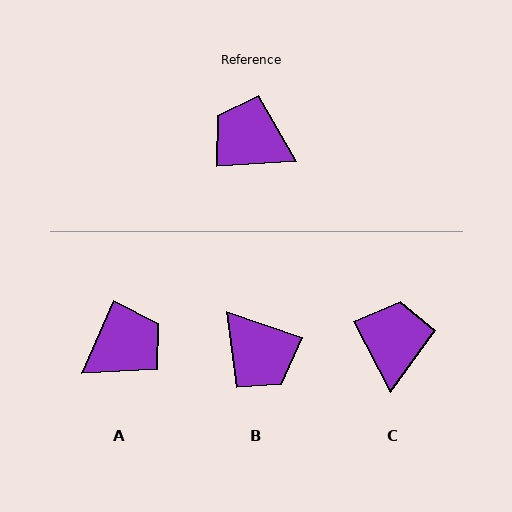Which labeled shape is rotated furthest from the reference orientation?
B, about 158 degrees away.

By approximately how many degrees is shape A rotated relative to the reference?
Approximately 117 degrees clockwise.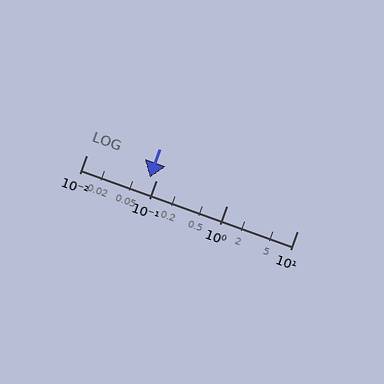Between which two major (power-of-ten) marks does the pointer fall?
The pointer is between 0.01 and 0.1.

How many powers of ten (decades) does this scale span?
The scale spans 3 decades, from 0.01 to 10.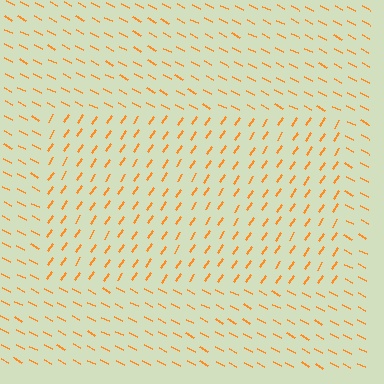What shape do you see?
I see a rectangle.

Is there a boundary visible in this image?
Yes, there is a texture boundary formed by a change in line orientation.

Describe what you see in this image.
The image is filled with small orange line segments. A rectangle region in the image has lines oriented differently from the surrounding lines, creating a visible texture boundary.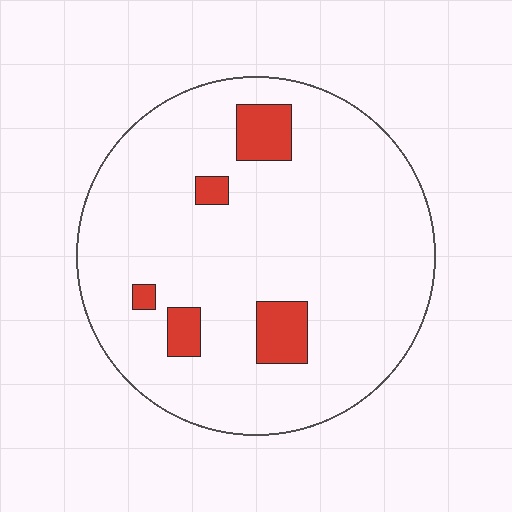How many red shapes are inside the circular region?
5.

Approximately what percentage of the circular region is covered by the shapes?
Approximately 10%.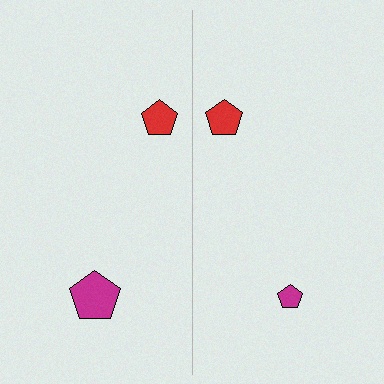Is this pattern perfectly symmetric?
No, the pattern is not perfectly symmetric. The magenta pentagon on the right side has a different size than its mirror counterpart.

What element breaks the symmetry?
The magenta pentagon on the right side has a different size than its mirror counterpart.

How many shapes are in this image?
There are 4 shapes in this image.